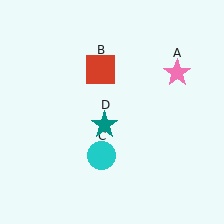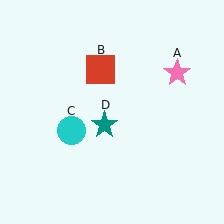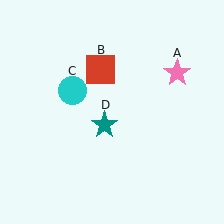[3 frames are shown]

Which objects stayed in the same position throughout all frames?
Pink star (object A) and red square (object B) and teal star (object D) remained stationary.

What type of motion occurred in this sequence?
The cyan circle (object C) rotated clockwise around the center of the scene.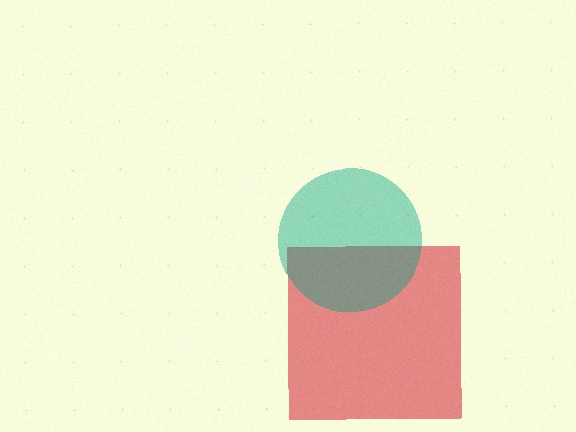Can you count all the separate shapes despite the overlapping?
Yes, there are 2 separate shapes.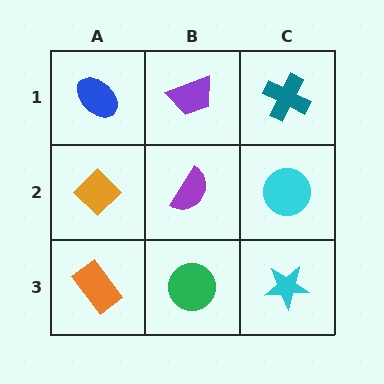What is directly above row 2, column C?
A teal cross.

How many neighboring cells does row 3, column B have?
3.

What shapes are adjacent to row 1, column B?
A purple semicircle (row 2, column B), a blue ellipse (row 1, column A), a teal cross (row 1, column C).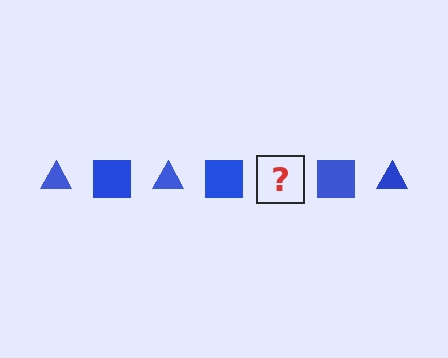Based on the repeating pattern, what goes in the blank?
The blank should be a blue triangle.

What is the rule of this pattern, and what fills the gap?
The rule is that the pattern cycles through triangle, square shapes in blue. The gap should be filled with a blue triangle.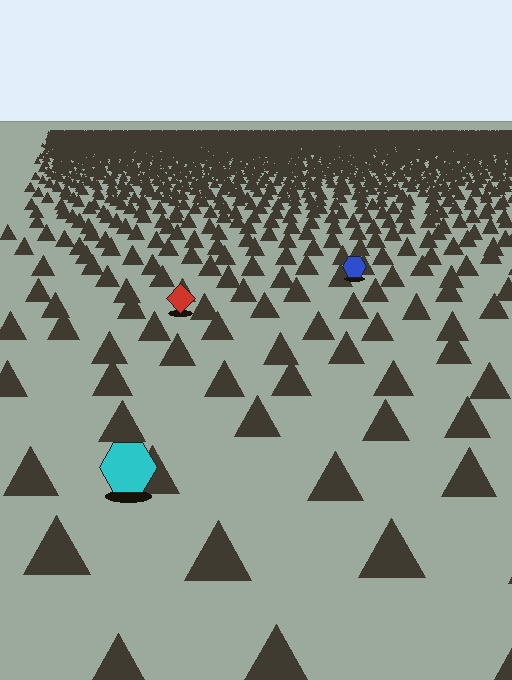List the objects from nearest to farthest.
From nearest to farthest: the cyan hexagon, the red diamond, the blue hexagon.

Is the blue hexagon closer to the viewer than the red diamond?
No. The red diamond is closer — you can tell from the texture gradient: the ground texture is coarser near it.